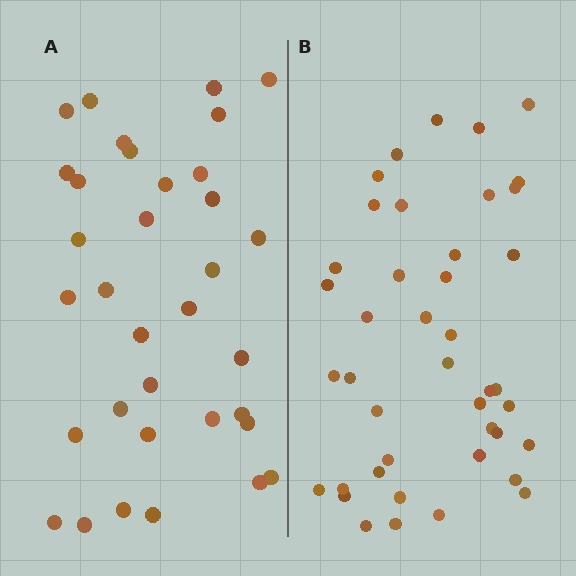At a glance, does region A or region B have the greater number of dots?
Region B (the right region) has more dots.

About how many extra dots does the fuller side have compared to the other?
Region B has roughly 8 or so more dots than region A.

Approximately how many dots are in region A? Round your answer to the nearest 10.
About 30 dots. (The exact count is 34, which rounds to 30.)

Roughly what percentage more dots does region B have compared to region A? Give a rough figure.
About 25% more.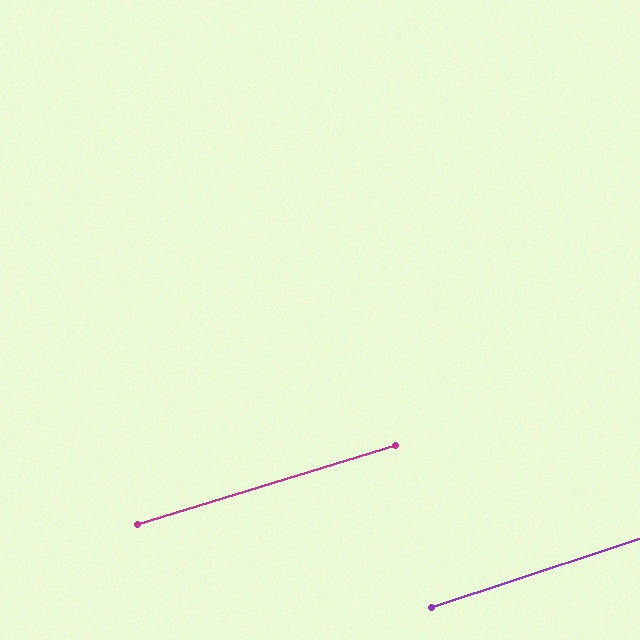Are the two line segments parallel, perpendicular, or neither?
Parallel — their directions differ by only 1.2°.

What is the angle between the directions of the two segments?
Approximately 1 degree.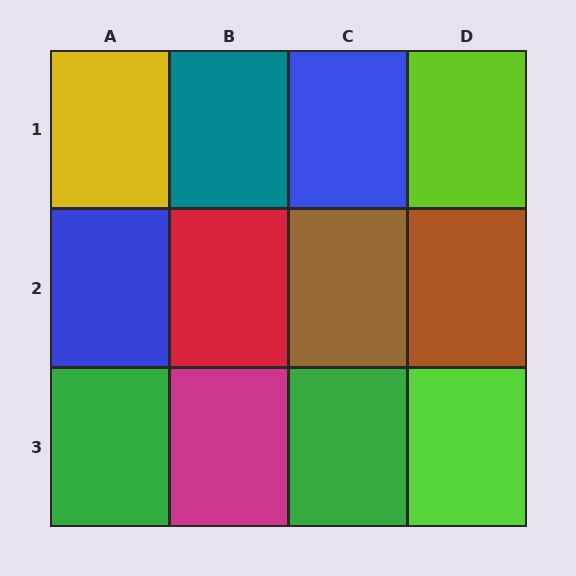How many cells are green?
2 cells are green.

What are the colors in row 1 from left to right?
Yellow, teal, blue, lime.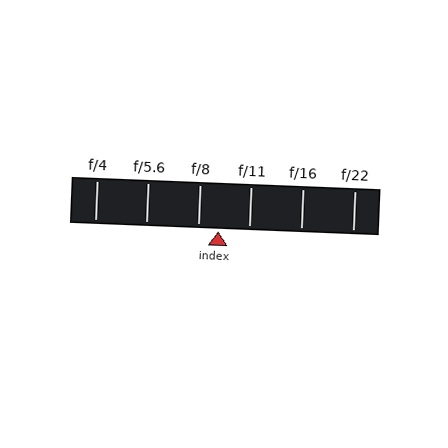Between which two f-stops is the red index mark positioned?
The index mark is between f/8 and f/11.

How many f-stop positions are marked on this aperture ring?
There are 6 f-stop positions marked.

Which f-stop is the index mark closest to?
The index mark is closest to f/8.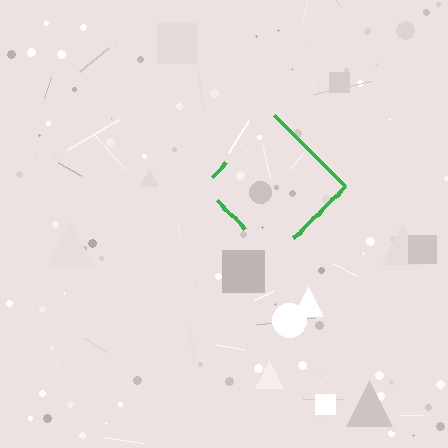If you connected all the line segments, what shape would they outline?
They would outline a diamond.